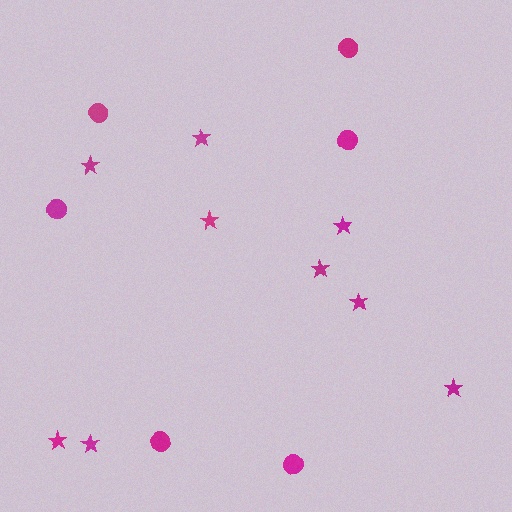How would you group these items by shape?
There are 2 groups: one group of circles (6) and one group of stars (9).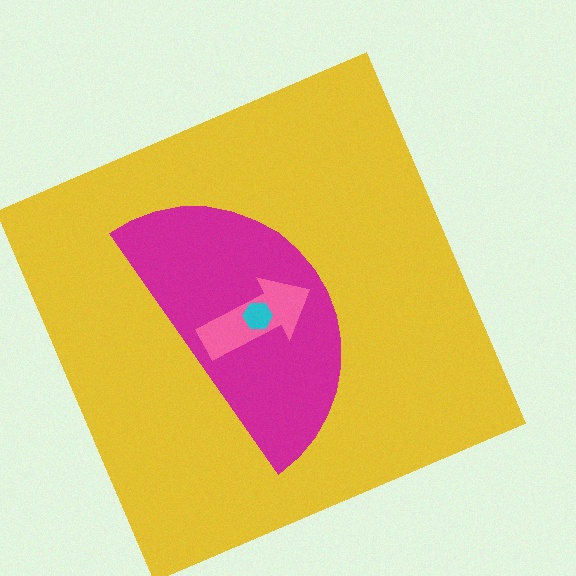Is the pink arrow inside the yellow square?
Yes.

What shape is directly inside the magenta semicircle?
The pink arrow.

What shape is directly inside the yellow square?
The magenta semicircle.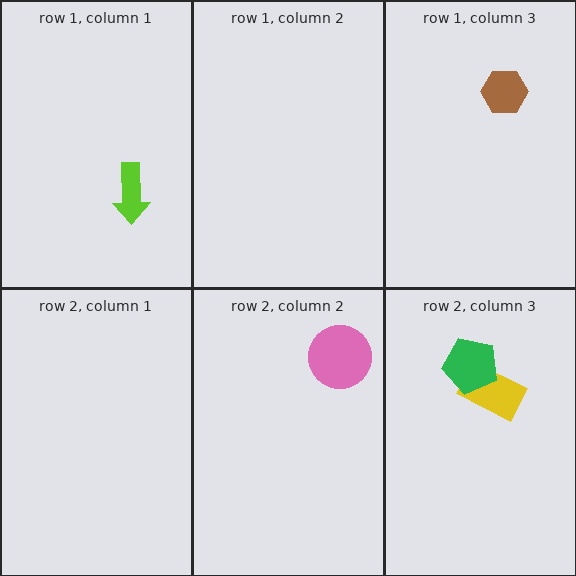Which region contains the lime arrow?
The row 1, column 1 region.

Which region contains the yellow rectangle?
The row 2, column 3 region.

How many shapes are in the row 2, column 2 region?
1.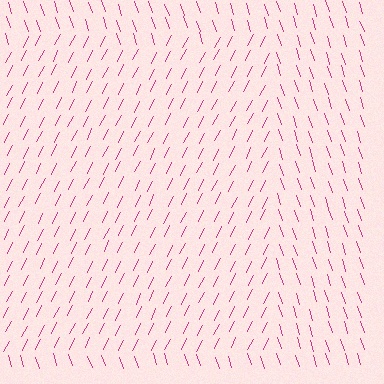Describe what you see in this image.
The image is filled with small magenta line segments. A rectangle region in the image has lines oriented differently from the surrounding lines, creating a visible texture boundary.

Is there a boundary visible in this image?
Yes, there is a texture boundary formed by a change in line orientation.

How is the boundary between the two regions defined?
The boundary is defined purely by a change in line orientation (approximately 45 degrees difference). All lines are the same color and thickness.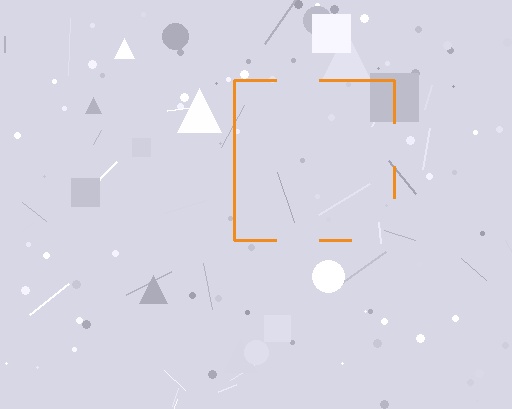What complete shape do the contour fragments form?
The contour fragments form a square.